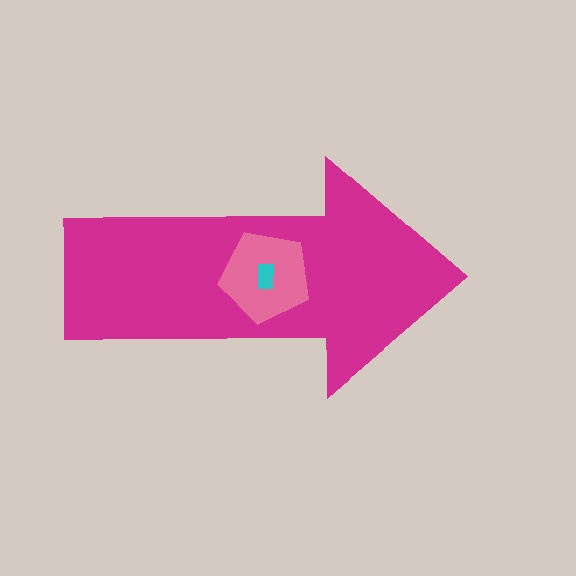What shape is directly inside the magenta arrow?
The pink pentagon.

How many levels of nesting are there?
3.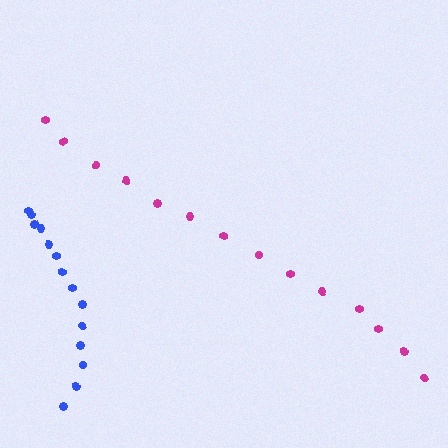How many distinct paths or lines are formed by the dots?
There are 2 distinct paths.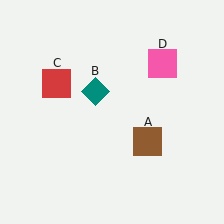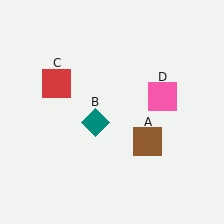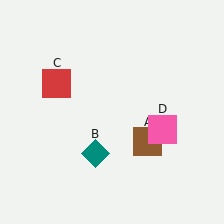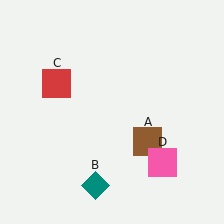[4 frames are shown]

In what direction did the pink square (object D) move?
The pink square (object D) moved down.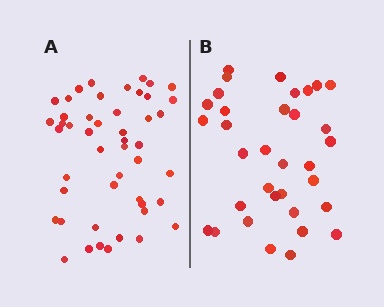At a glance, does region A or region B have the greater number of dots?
Region A (the left region) has more dots.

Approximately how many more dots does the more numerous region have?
Region A has approximately 15 more dots than region B.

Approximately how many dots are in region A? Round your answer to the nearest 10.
About 50 dots. (The exact count is 48, which rounds to 50.)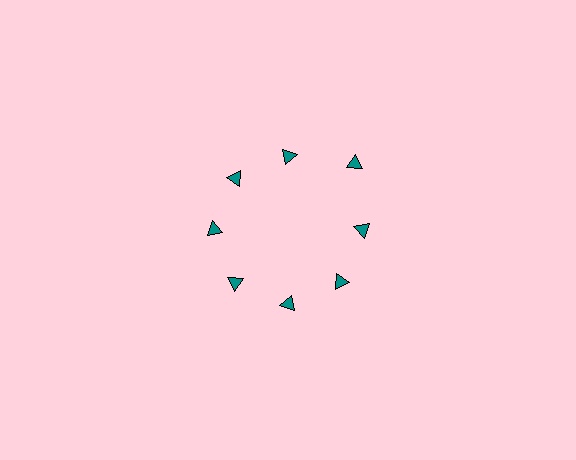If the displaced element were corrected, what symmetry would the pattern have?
It would have 8-fold rotational symmetry — the pattern would map onto itself every 45 degrees.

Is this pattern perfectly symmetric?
No. The 8 teal triangles are arranged in a ring, but one element near the 2 o'clock position is pushed outward from the center, breaking the 8-fold rotational symmetry.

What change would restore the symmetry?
The symmetry would be restored by moving it inward, back onto the ring so that all 8 triangles sit at equal angles and equal distance from the center.